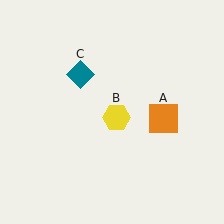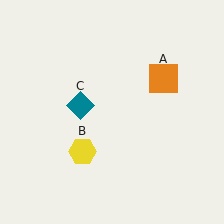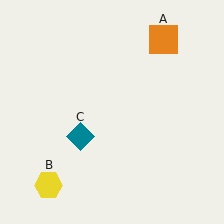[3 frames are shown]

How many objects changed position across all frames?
3 objects changed position: orange square (object A), yellow hexagon (object B), teal diamond (object C).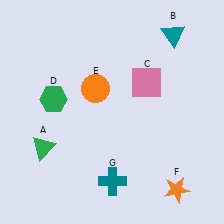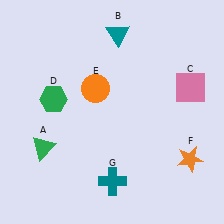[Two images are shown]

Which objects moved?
The objects that moved are: the teal triangle (B), the pink square (C), the orange star (F).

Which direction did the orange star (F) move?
The orange star (F) moved up.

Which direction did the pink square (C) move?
The pink square (C) moved right.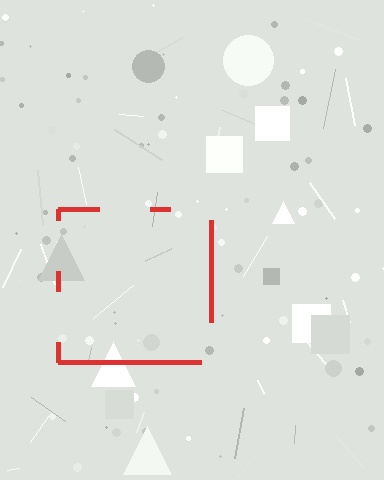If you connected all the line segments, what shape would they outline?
They would outline a square.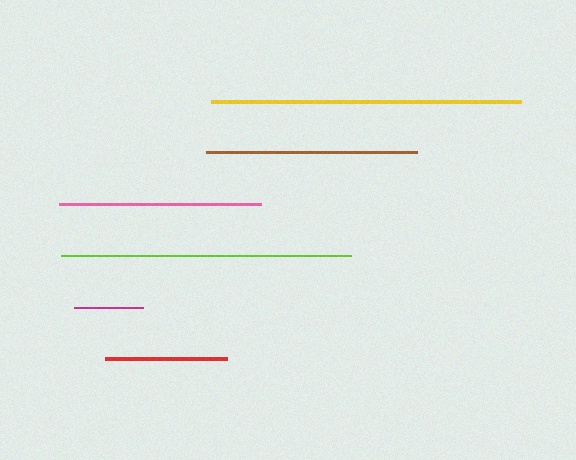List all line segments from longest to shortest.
From longest to shortest: yellow, lime, brown, pink, red, magenta.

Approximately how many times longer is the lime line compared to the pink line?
The lime line is approximately 1.4 times the length of the pink line.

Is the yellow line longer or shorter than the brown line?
The yellow line is longer than the brown line.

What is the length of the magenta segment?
The magenta segment is approximately 69 pixels long.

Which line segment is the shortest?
The magenta line is the shortest at approximately 69 pixels.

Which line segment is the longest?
The yellow line is the longest at approximately 309 pixels.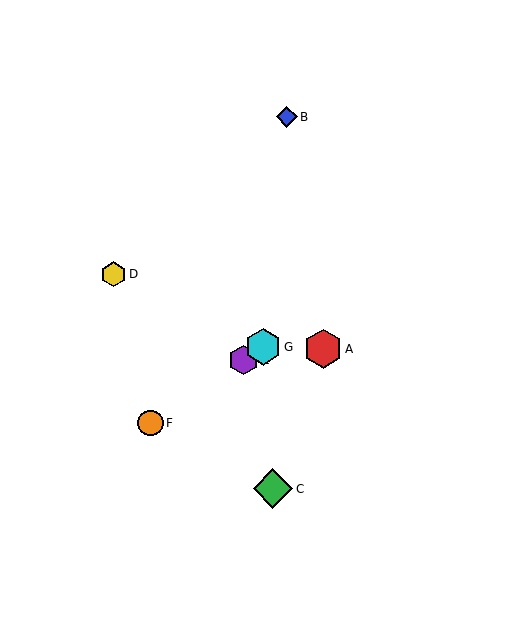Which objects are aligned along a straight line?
Objects E, F, G are aligned along a straight line.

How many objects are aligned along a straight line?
3 objects (E, F, G) are aligned along a straight line.